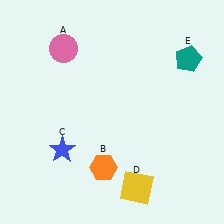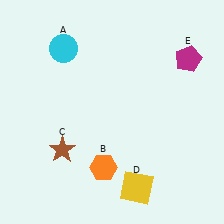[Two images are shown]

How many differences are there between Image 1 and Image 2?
There are 3 differences between the two images.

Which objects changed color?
A changed from pink to cyan. C changed from blue to brown. E changed from teal to magenta.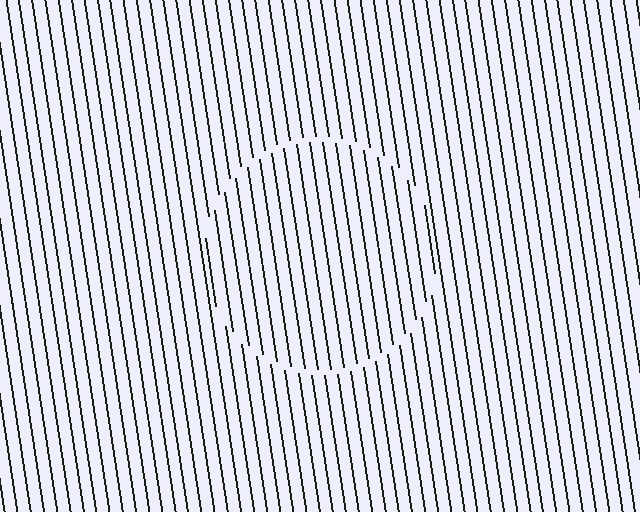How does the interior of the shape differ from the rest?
The interior of the shape contains the same grating, shifted by half a period — the contour is defined by the phase discontinuity where line-ends from the inner and outer gratings abut.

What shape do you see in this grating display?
An illusory circle. The interior of the shape contains the same grating, shifted by half a period — the contour is defined by the phase discontinuity where line-ends from the inner and outer gratings abut.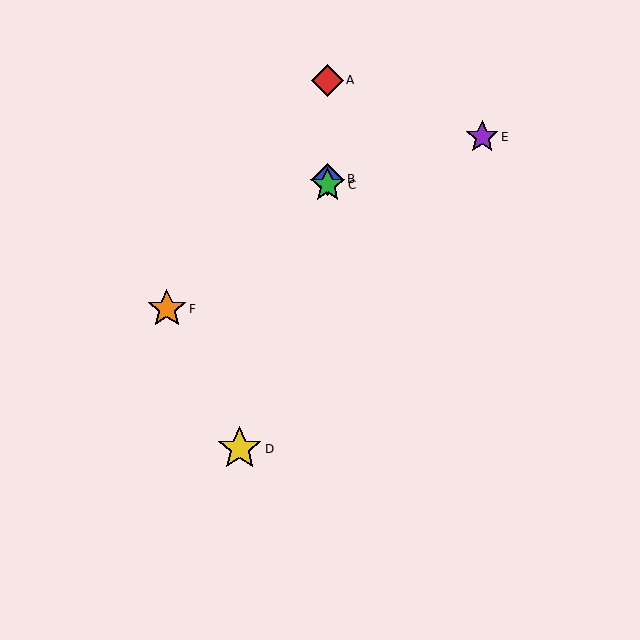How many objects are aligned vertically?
3 objects (A, B, C) are aligned vertically.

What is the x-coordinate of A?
Object A is at x≈328.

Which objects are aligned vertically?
Objects A, B, C are aligned vertically.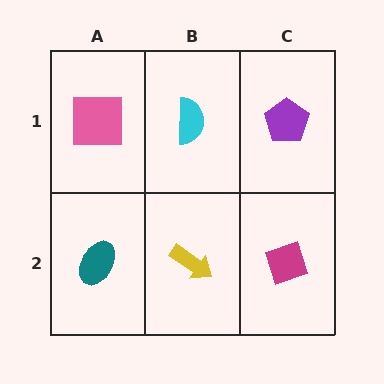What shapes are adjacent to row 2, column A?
A pink square (row 1, column A), a yellow arrow (row 2, column B).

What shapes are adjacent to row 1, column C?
A magenta diamond (row 2, column C), a cyan semicircle (row 1, column B).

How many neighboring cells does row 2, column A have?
2.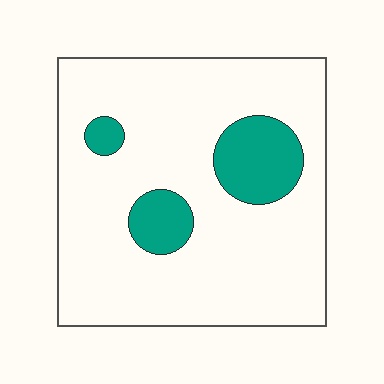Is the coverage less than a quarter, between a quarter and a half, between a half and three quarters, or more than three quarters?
Less than a quarter.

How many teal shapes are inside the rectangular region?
3.